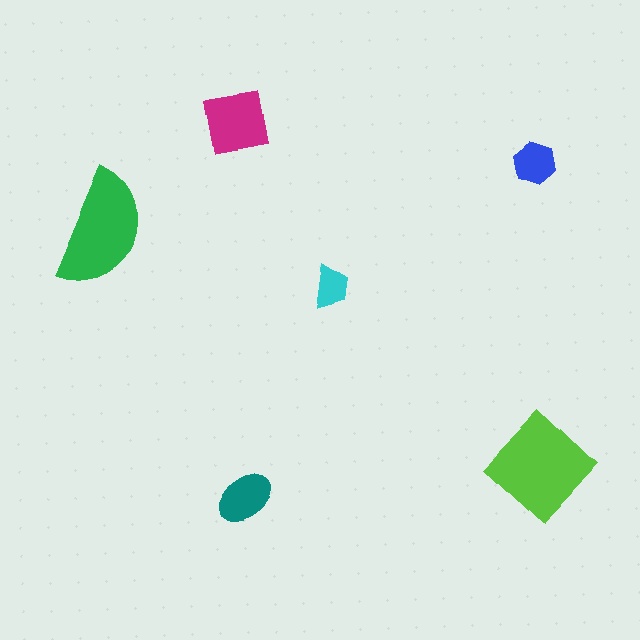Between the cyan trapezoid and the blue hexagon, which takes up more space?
The blue hexagon.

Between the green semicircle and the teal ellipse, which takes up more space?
The green semicircle.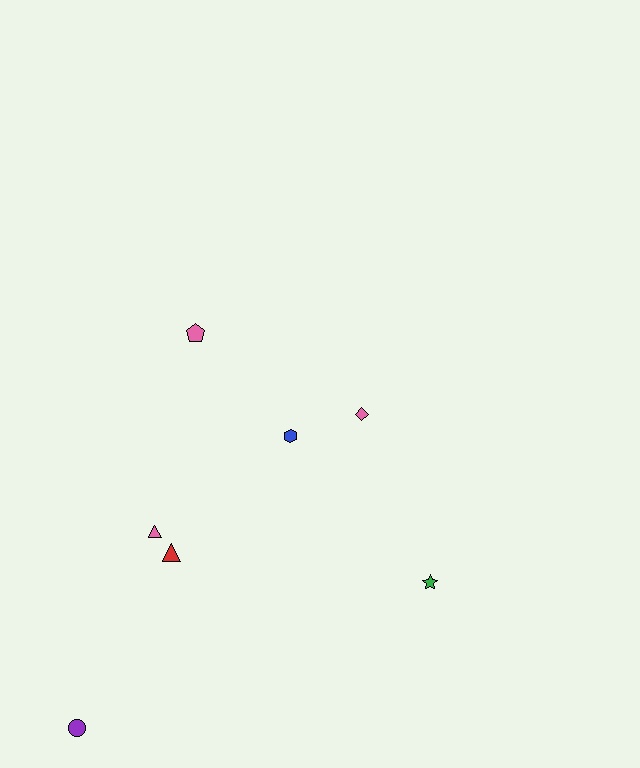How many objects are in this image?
There are 7 objects.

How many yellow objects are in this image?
There are no yellow objects.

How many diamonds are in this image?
There is 1 diamond.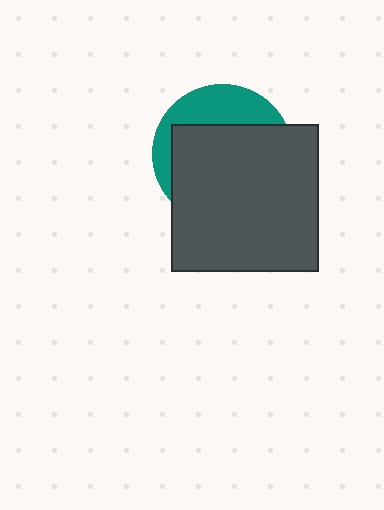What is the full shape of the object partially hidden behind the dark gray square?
The partially hidden object is a teal circle.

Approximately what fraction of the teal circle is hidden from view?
Roughly 69% of the teal circle is hidden behind the dark gray square.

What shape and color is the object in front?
The object in front is a dark gray square.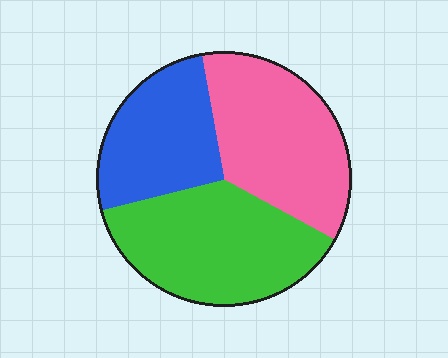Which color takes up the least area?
Blue, at roughly 25%.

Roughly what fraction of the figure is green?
Green covers about 40% of the figure.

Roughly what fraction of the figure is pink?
Pink takes up about three eighths (3/8) of the figure.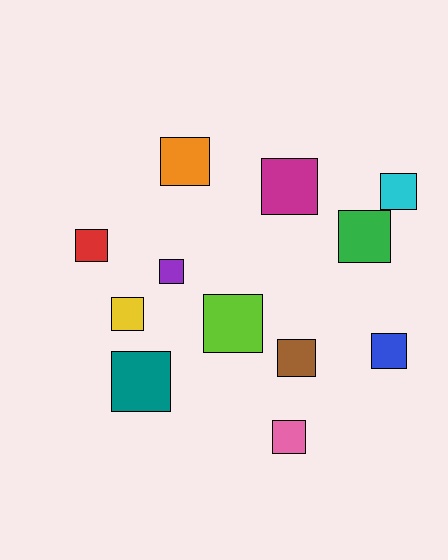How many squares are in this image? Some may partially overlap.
There are 12 squares.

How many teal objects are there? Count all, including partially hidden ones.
There is 1 teal object.